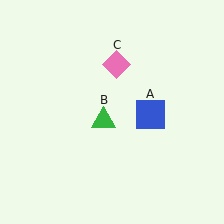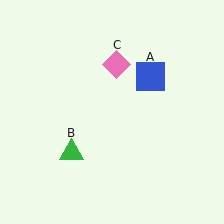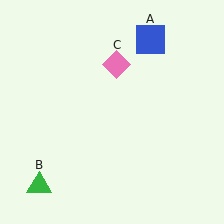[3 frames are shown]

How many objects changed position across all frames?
2 objects changed position: blue square (object A), green triangle (object B).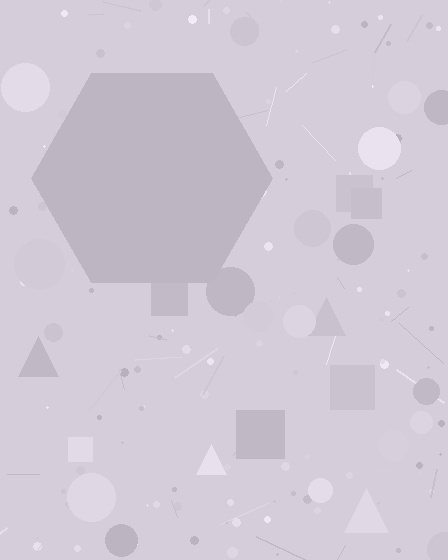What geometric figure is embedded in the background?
A hexagon is embedded in the background.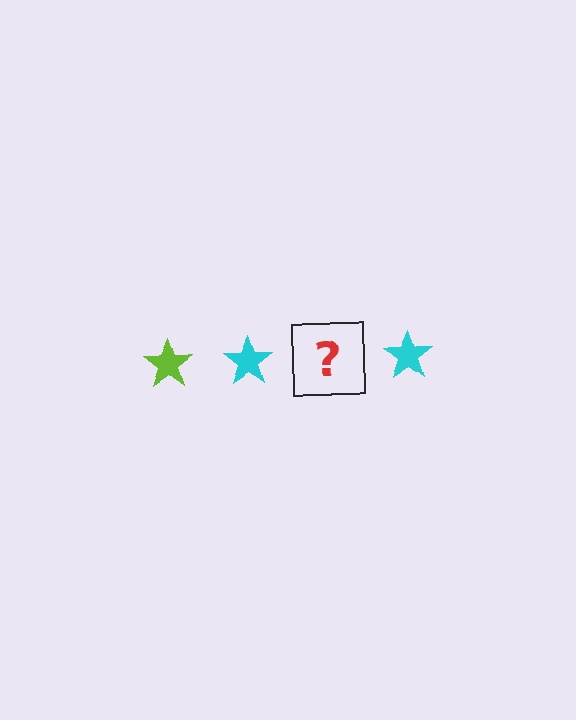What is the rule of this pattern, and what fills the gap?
The rule is that the pattern cycles through lime, cyan stars. The gap should be filled with a lime star.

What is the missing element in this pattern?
The missing element is a lime star.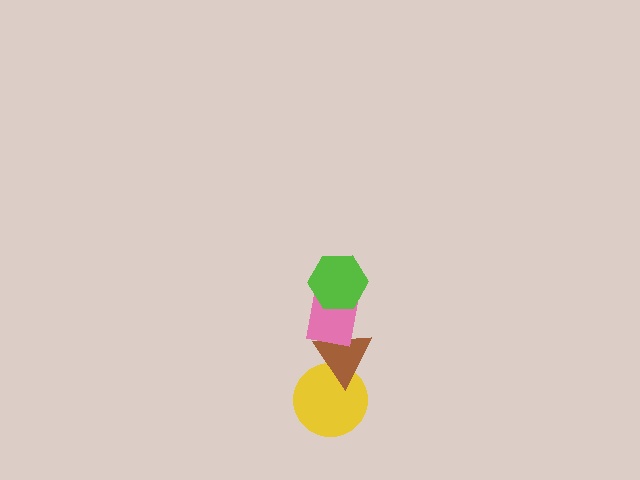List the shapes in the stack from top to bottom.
From top to bottom: the lime hexagon, the pink square, the brown triangle, the yellow circle.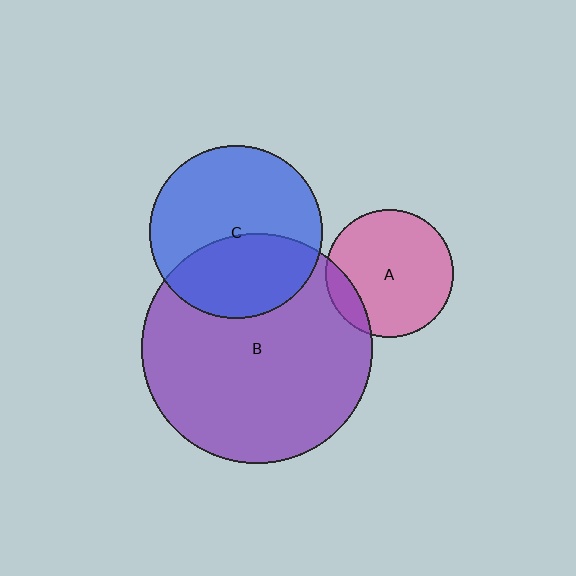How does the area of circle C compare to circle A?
Approximately 1.8 times.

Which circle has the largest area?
Circle B (purple).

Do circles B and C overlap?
Yes.